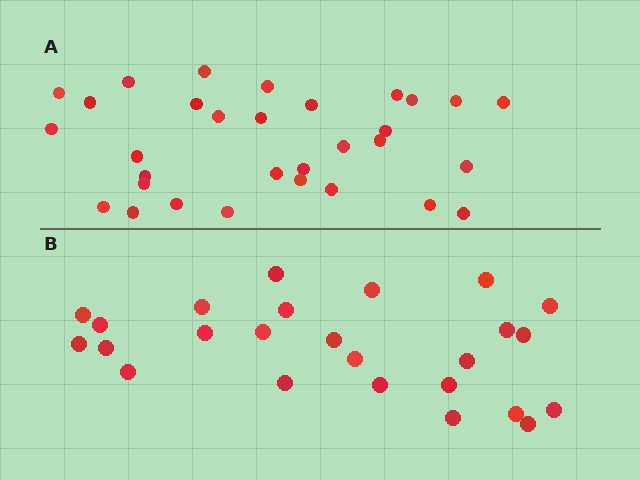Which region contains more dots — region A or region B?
Region A (the top region) has more dots.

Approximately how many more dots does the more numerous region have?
Region A has about 6 more dots than region B.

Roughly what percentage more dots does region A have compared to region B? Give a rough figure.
About 25% more.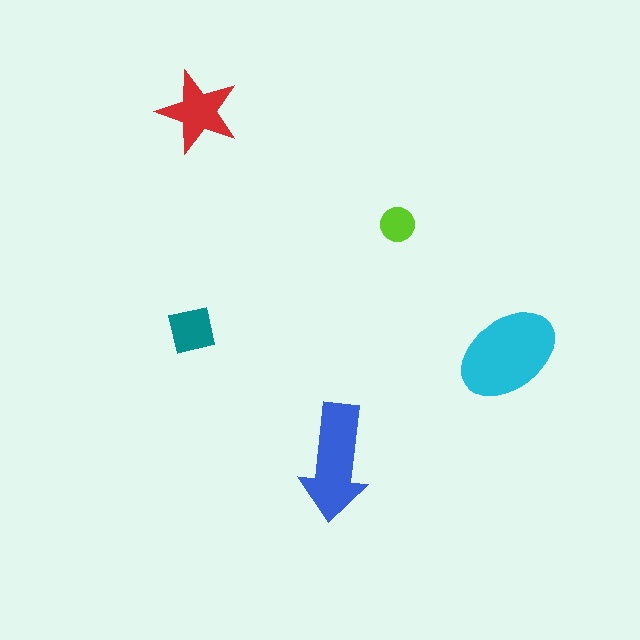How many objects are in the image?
There are 5 objects in the image.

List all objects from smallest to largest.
The lime circle, the teal square, the red star, the blue arrow, the cyan ellipse.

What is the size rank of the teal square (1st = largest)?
4th.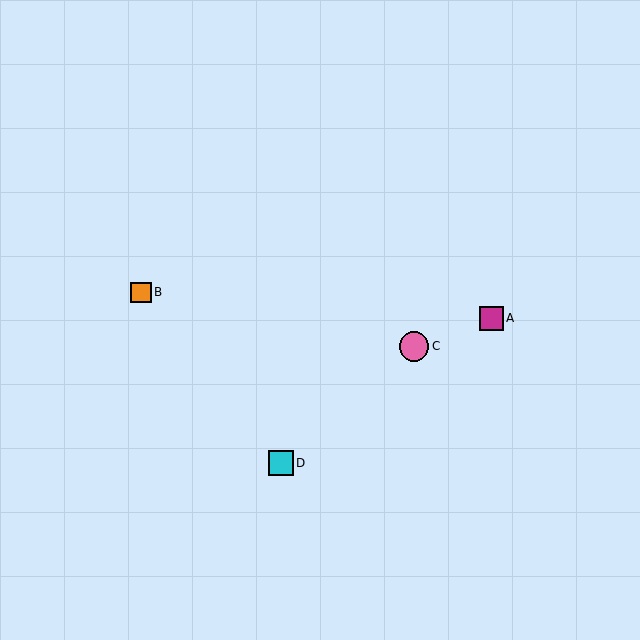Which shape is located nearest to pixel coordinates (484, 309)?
The magenta square (labeled A) at (491, 318) is nearest to that location.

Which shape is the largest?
The pink circle (labeled C) is the largest.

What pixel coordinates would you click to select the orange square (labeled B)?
Click at (141, 292) to select the orange square B.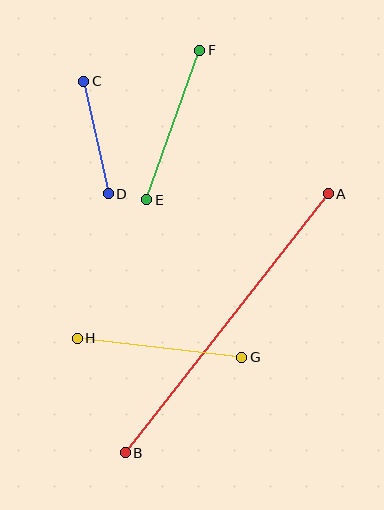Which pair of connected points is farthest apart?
Points A and B are farthest apart.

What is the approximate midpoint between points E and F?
The midpoint is at approximately (173, 125) pixels.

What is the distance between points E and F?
The distance is approximately 159 pixels.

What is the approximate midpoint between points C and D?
The midpoint is at approximately (96, 137) pixels.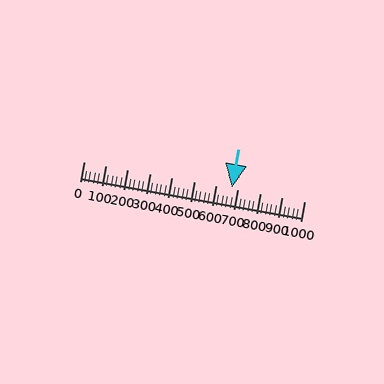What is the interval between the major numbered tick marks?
The major tick marks are spaced 100 units apart.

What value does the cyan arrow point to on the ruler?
The cyan arrow points to approximately 670.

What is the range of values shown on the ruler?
The ruler shows values from 0 to 1000.